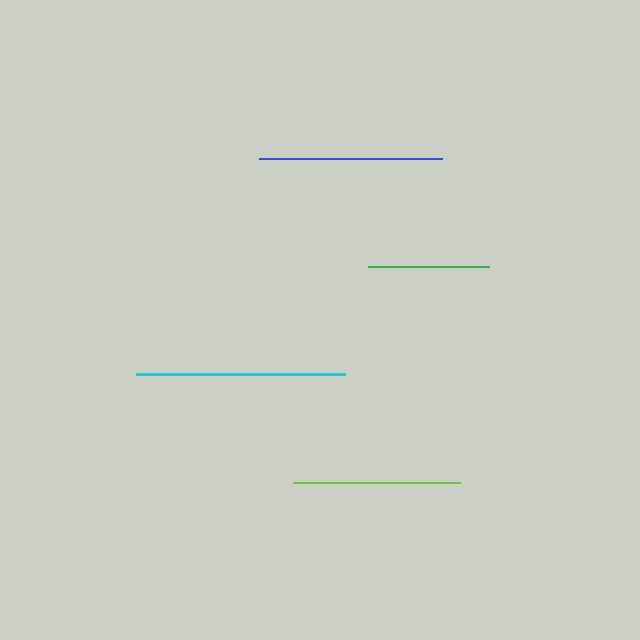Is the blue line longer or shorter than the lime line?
The blue line is longer than the lime line.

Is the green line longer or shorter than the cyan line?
The cyan line is longer than the green line.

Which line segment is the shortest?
The green line is the shortest at approximately 121 pixels.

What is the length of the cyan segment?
The cyan segment is approximately 209 pixels long.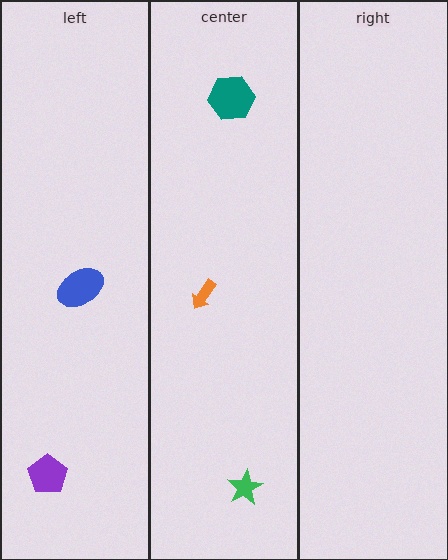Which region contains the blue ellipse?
The left region.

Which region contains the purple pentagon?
The left region.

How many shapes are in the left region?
2.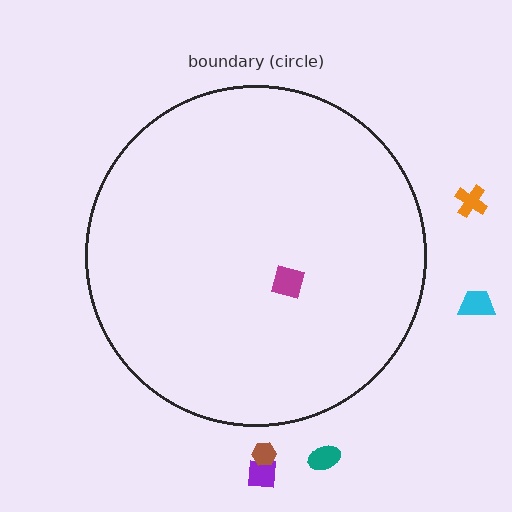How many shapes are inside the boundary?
1 inside, 5 outside.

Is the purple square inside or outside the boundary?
Outside.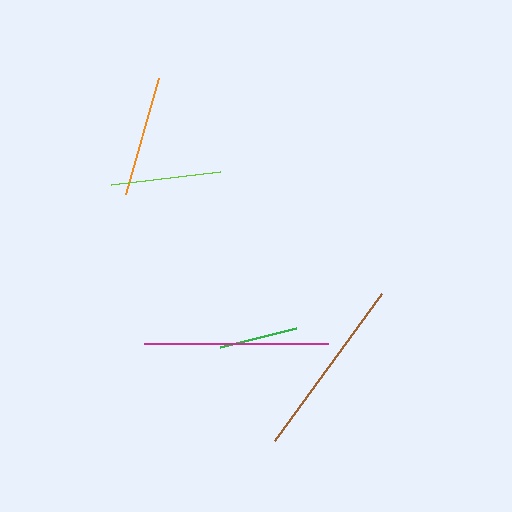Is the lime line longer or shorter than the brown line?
The brown line is longer than the lime line.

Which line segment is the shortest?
The green line is the shortest at approximately 79 pixels.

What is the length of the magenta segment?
The magenta segment is approximately 183 pixels long.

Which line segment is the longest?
The magenta line is the longest at approximately 183 pixels.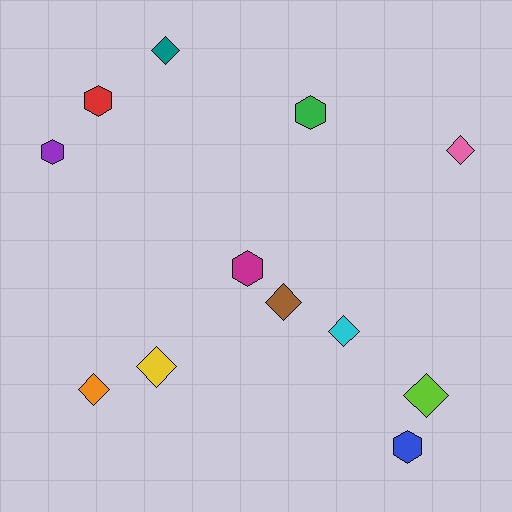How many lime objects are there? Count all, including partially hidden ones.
There is 1 lime object.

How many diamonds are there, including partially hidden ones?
There are 7 diamonds.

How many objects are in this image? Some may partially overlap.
There are 12 objects.